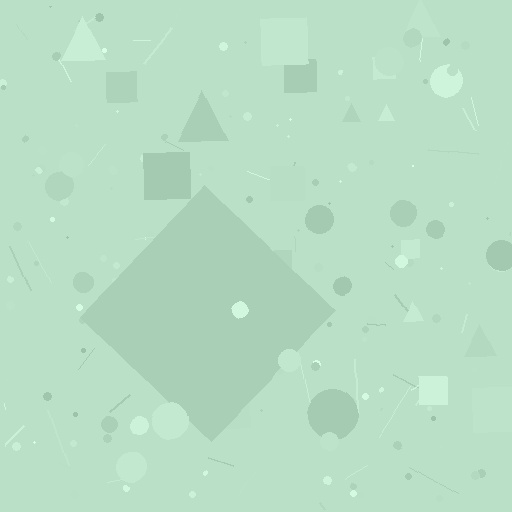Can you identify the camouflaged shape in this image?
The camouflaged shape is a diamond.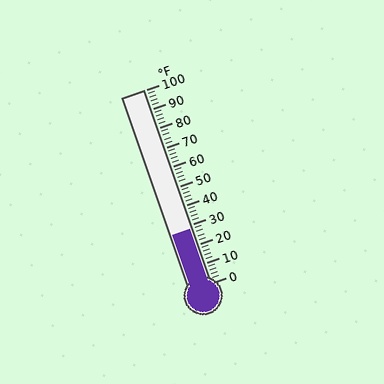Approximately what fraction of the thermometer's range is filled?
The thermometer is filled to approximately 30% of its range.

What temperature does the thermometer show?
The thermometer shows approximately 28°F.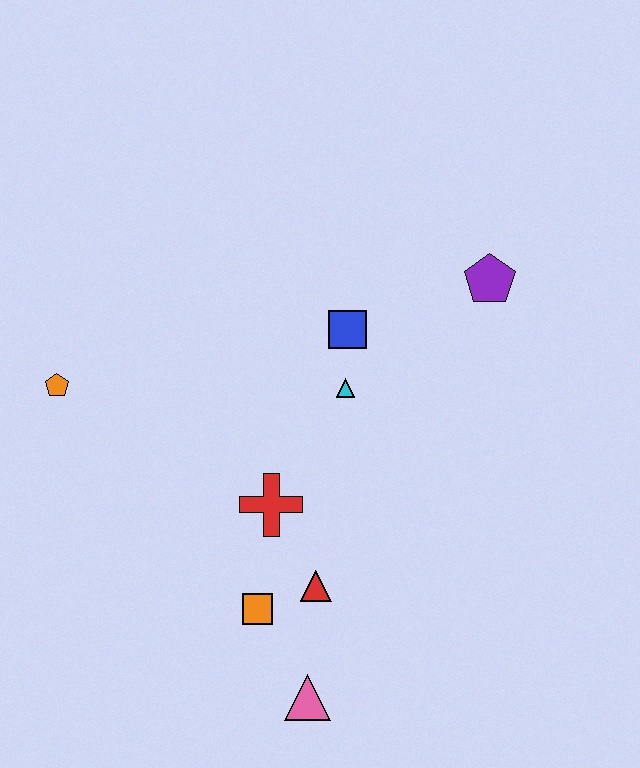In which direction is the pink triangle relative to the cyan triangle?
The pink triangle is below the cyan triangle.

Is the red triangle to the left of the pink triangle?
No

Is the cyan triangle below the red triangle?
No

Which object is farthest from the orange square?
The purple pentagon is farthest from the orange square.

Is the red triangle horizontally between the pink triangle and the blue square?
Yes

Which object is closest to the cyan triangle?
The blue square is closest to the cyan triangle.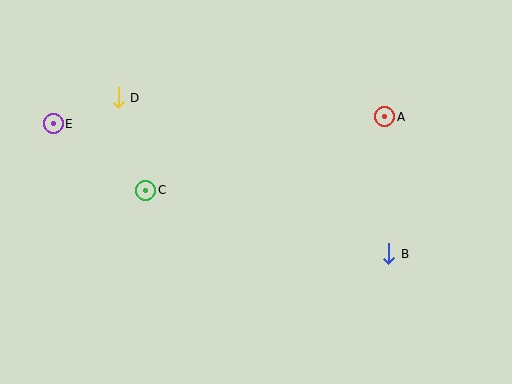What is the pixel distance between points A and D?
The distance between A and D is 268 pixels.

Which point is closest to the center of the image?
Point C at (146, 190) is closest to the center.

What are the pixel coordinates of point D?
Point D is at (118, 98).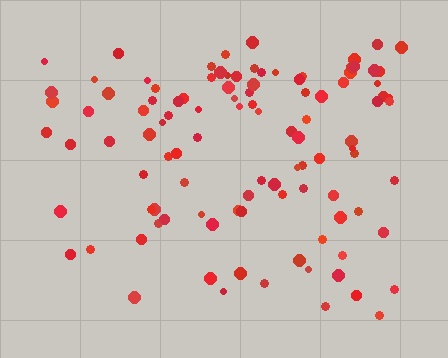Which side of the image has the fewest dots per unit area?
The bottom.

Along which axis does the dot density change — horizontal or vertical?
Vertical.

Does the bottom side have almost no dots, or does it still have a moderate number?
Still a moderate number, just noticeably fewer than the top.